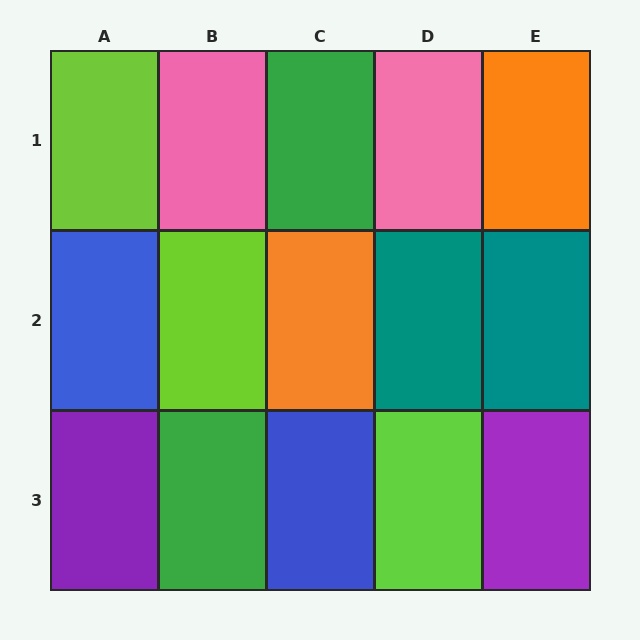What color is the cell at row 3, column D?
Lime.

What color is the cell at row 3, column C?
Blue.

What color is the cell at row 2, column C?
Orange.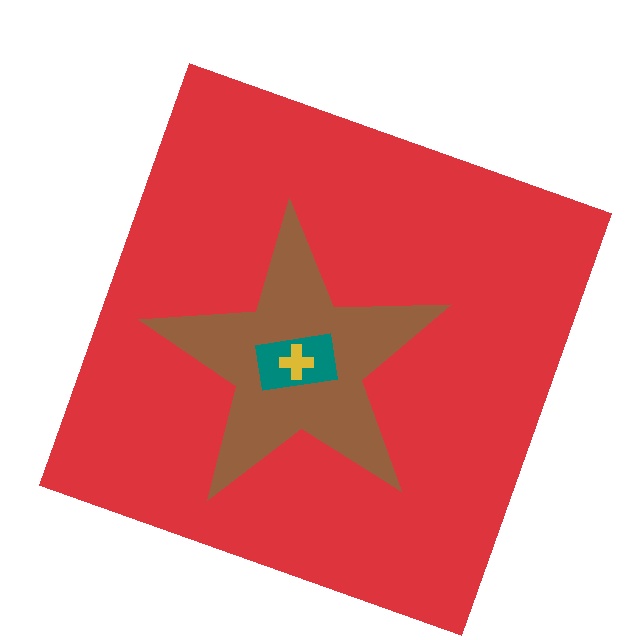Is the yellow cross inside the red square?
Yes.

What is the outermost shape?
The red square.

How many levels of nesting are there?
4.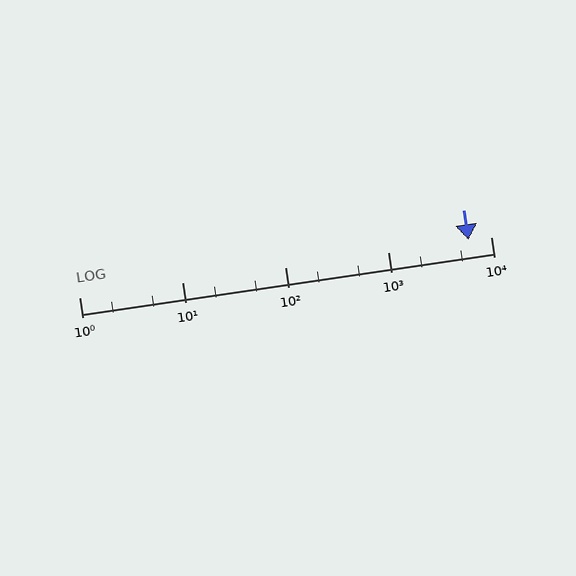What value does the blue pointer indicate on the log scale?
The pointer indicates approximately 6100.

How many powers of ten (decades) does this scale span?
The scale spans 4 decades, from 1 to 10000.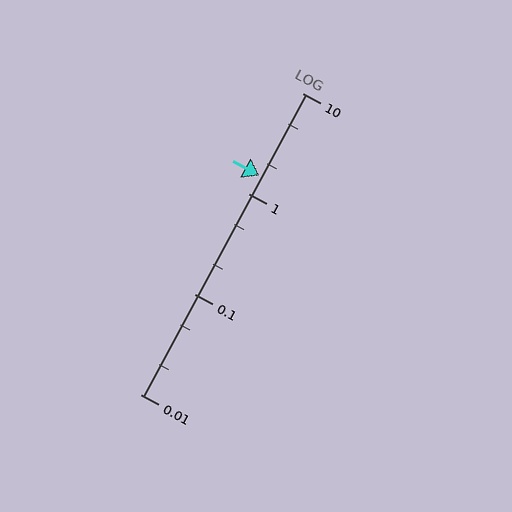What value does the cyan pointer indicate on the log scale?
The pointer indicates approximately 1.5.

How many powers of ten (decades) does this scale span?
The scale spans 3 decades, from 0.01 to 10.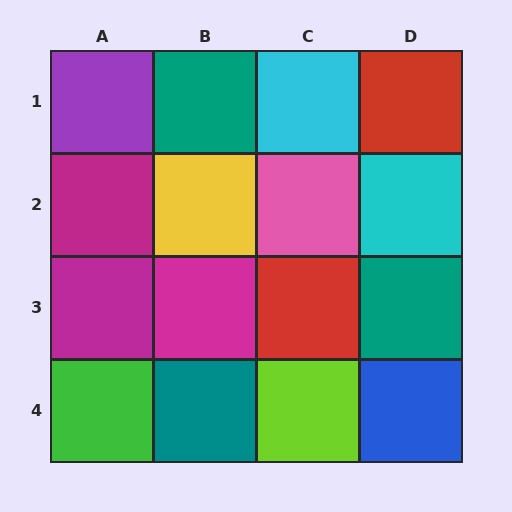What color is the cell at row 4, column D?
Blue.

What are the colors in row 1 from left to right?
Purple, teal, cyan, red.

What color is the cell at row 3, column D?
Teal.